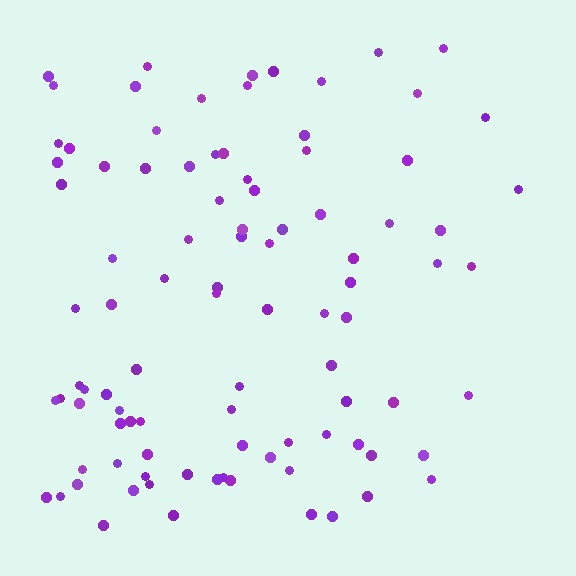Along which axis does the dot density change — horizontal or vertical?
Horizontal.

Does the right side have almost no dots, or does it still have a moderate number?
Still a moderate number, just noticeably fewer than the left.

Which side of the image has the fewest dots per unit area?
The right.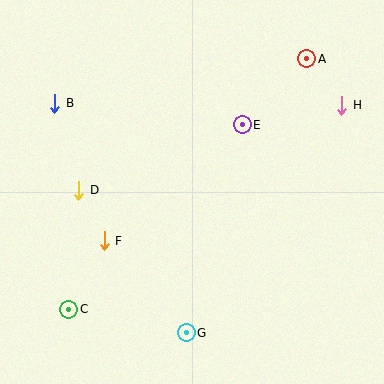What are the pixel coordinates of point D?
Point D is at (79, 190).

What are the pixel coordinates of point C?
Point C is at (69, 309).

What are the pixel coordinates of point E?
Point E is at (242, 125).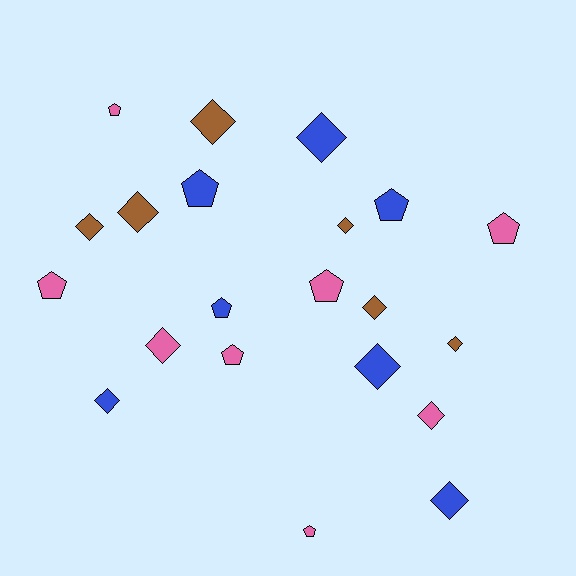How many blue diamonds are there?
There are 4 blue diamonds.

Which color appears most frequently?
Pink, with 8 objects.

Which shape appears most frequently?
Diamond, with 12 objects.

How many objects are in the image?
There are 21 objects.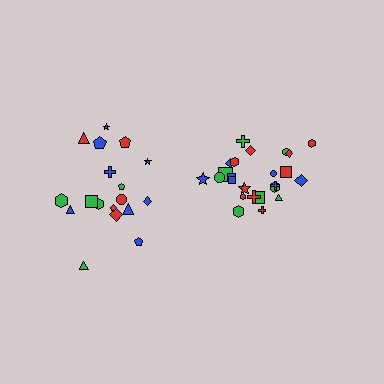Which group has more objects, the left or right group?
The right group.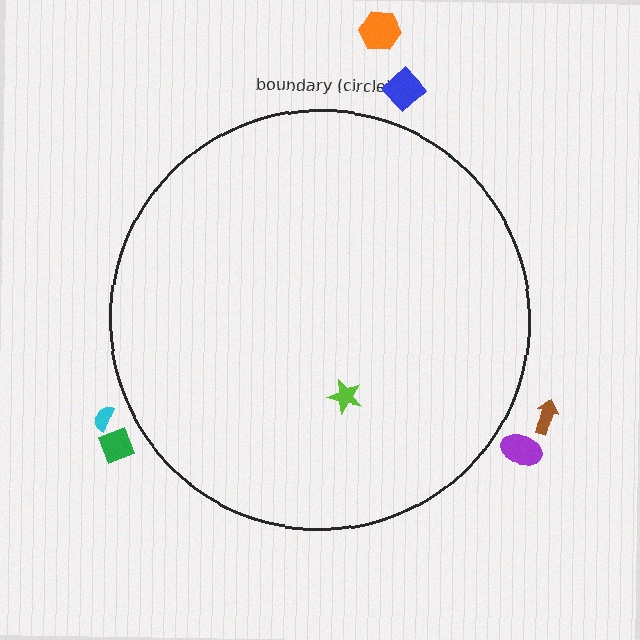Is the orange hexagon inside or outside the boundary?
Outside.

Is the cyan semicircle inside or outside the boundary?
Outside.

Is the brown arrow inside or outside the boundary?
Outside.